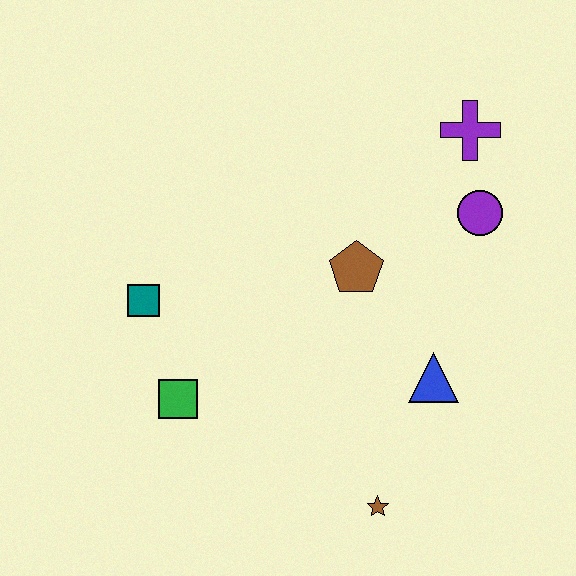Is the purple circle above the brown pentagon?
Yes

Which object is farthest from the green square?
The purple cross is farthest from the green square.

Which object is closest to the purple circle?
The purple cross is closest to the purple circle.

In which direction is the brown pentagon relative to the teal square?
The brown pentagon is to the right of the teal square.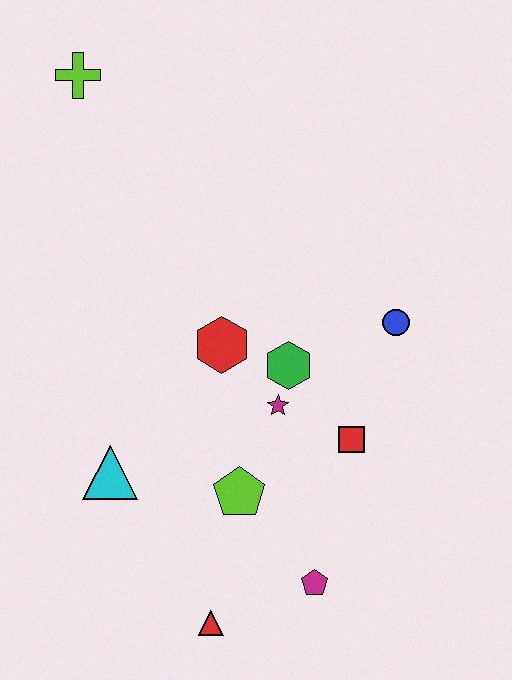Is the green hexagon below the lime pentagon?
No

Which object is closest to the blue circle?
The green hexagon is closest to the blue circle.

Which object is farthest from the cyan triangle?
The lime cross is farthest from the cyan triangle.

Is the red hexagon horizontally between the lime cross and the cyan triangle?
No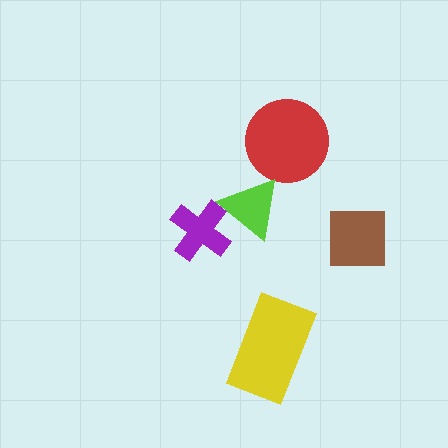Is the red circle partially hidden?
No, no other shape covers it.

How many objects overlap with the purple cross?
1 object overlaps with the purple cross.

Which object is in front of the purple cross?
The lime triangle is in front of the purple cross.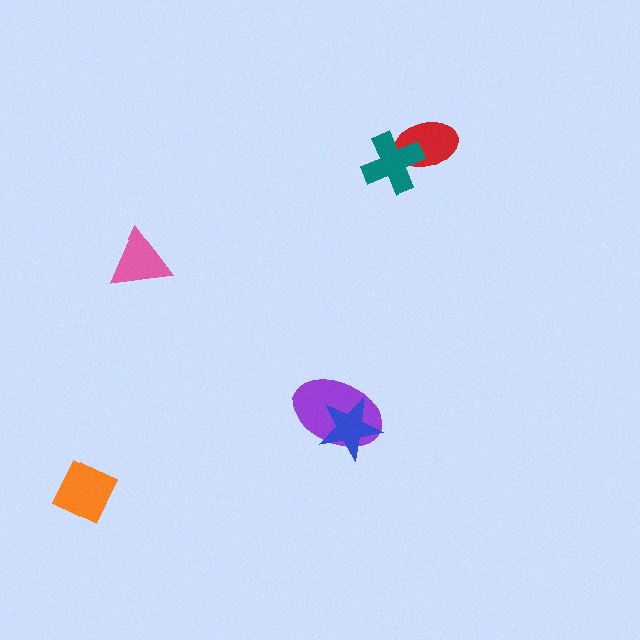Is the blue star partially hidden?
No, no other shape covers it.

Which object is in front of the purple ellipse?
The blue star is in front of the purple ellipse.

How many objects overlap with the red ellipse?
1 object overlaps with the red ellipse.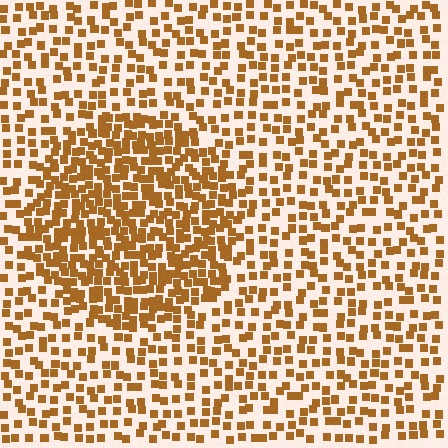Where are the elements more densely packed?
The elements are more densely packed inside the circle boundary.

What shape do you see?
I see a circle.